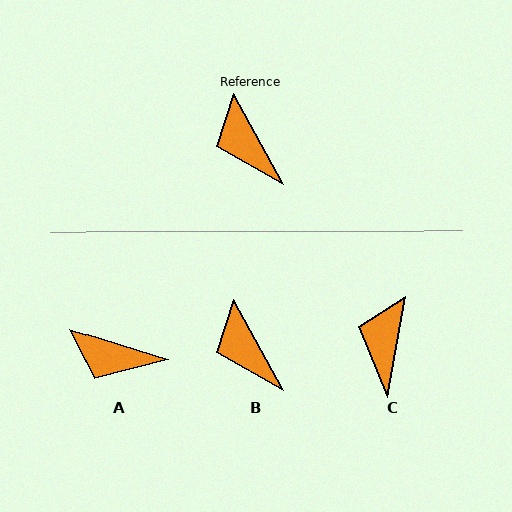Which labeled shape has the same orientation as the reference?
B.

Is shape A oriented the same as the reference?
No, it is off by about 44 degrees.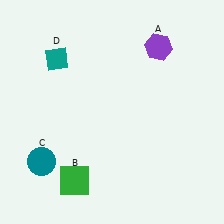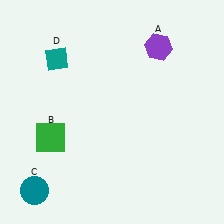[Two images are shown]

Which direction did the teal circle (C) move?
The teal circle (C) moved down.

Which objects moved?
The objects that moved are: the green square (B), the teal circle (C).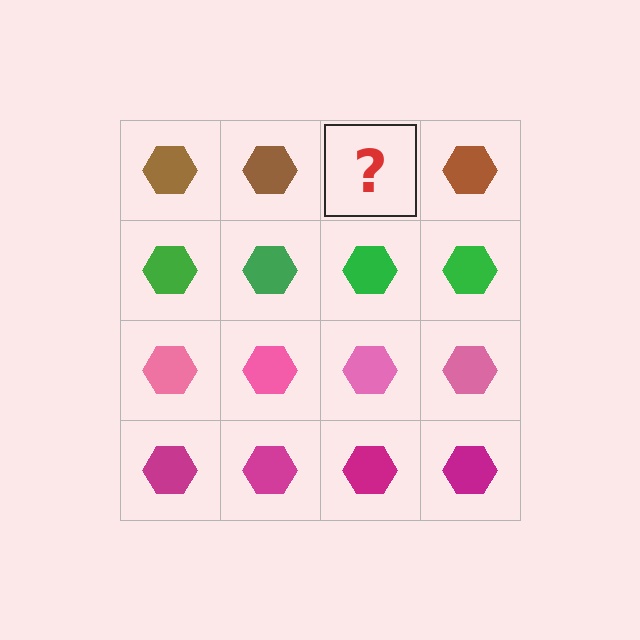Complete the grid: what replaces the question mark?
The question mark should be replaced with a brown hexagon.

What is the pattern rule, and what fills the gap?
The rule is that each row has a consistent color. The gap should be filled with a brown hexagon.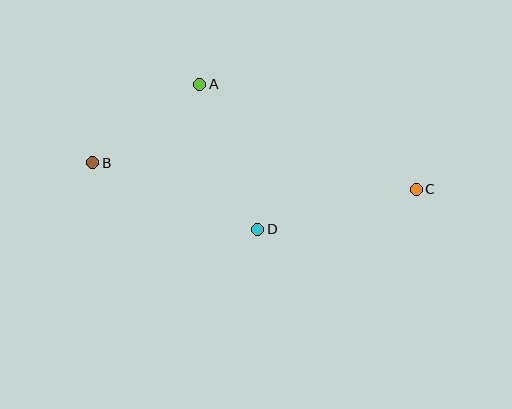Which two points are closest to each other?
Points A and B are closest to each other.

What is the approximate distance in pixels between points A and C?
The distance between A and C is approximately 241 pixels.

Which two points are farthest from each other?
Points B and C are farthest from each other.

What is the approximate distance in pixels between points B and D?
The distance between B and D is approximately 178 pixels.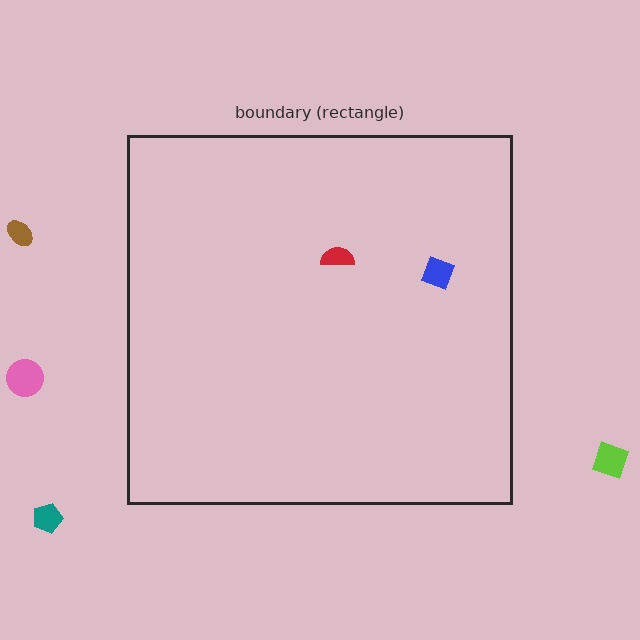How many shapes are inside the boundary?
2 inside, 4 outside.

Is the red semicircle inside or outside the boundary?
Inside.